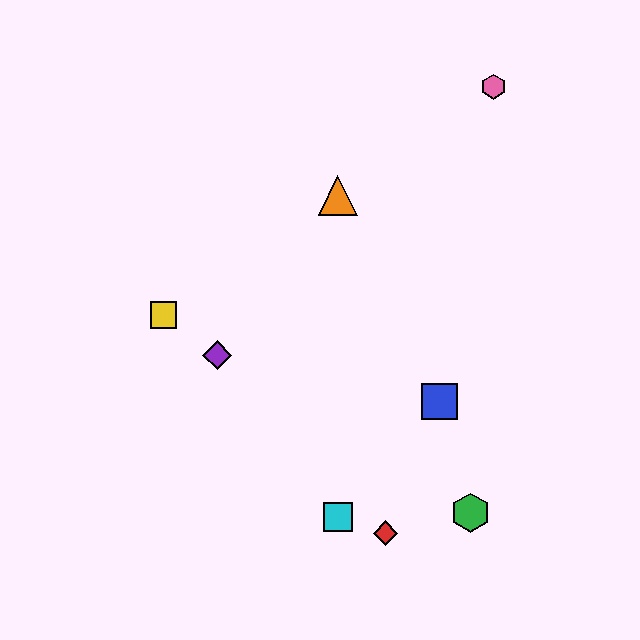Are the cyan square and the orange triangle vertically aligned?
Yes, both are at x≈338.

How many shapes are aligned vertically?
2 shapes (the orange triangle, the cyan square) are aligned vertically.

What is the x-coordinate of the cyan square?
The cyan square is at x≈338.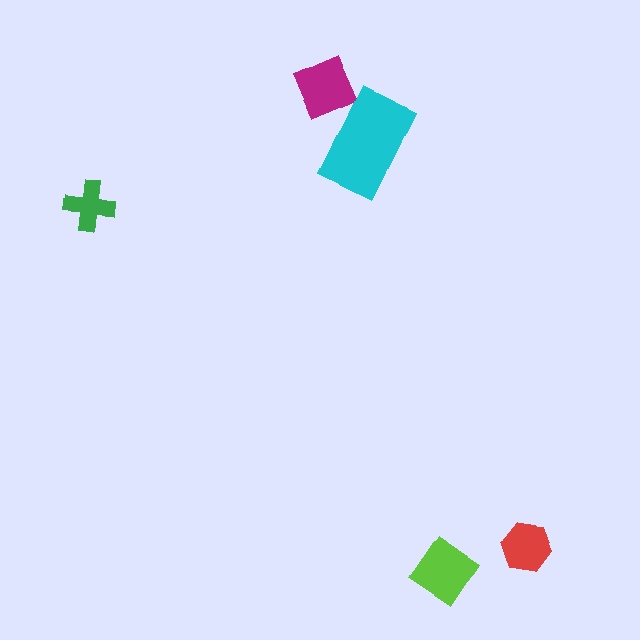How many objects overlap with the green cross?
0 objects overlap with the green cross.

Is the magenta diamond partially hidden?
Yes, it is partially covered by another shape.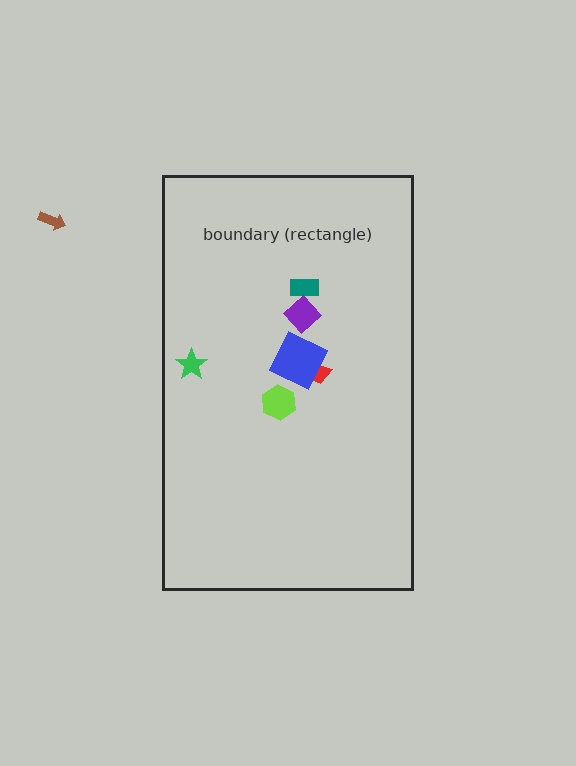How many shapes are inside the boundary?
6 inside, 1 outside.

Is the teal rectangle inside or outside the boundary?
Inside.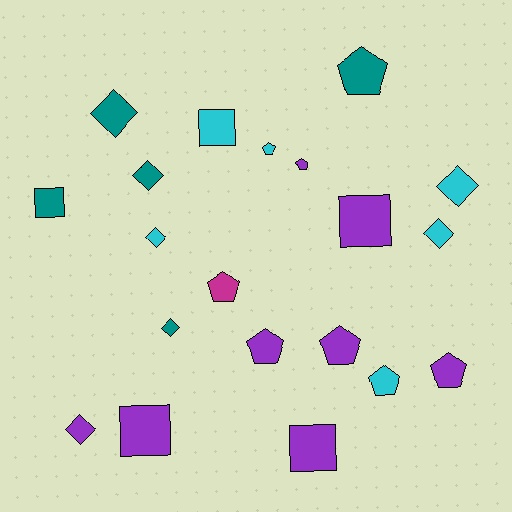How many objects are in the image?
There are 20 objects.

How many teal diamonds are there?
There are 3 teal diamonds.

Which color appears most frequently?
Purple, with 8 objects.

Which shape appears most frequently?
Pentagon, with 8 objects.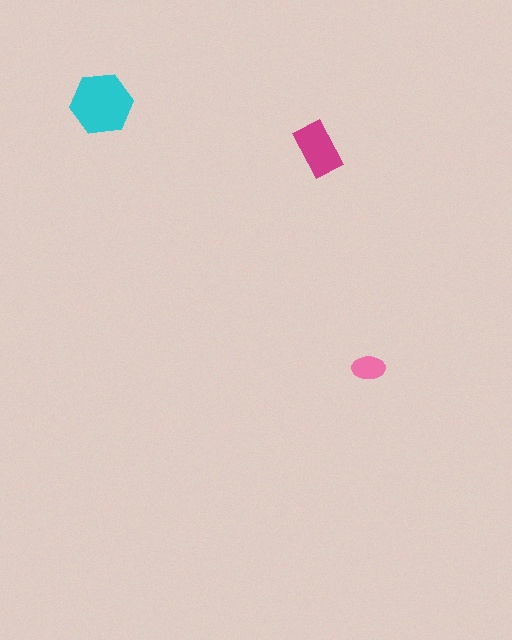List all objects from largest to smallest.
The cyan hexagon, the magenta rectangle, the pink ellipse.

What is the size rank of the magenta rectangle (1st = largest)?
2nd.